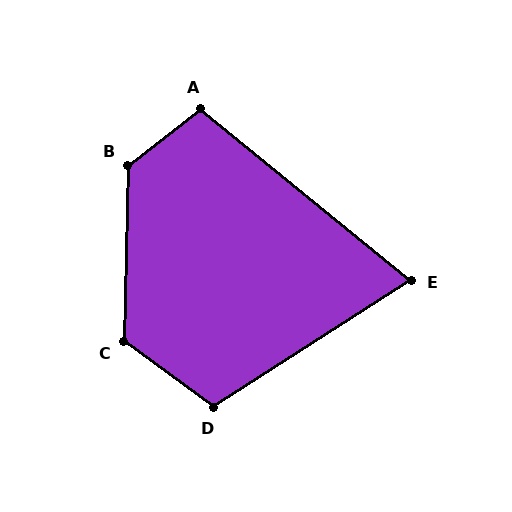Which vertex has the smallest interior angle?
E, at approximately 72 degrees.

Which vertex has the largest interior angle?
B, at approximately 129 degrees.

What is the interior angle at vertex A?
Approximately 103 degrees (obtuse).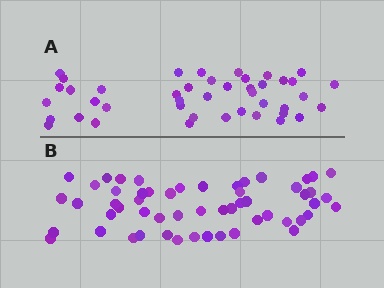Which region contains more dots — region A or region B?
Region B (the bottom region) has more dots.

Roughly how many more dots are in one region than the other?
Region B has roughly 12 or so more dots than region A.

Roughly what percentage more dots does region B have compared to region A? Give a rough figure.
About 30% more.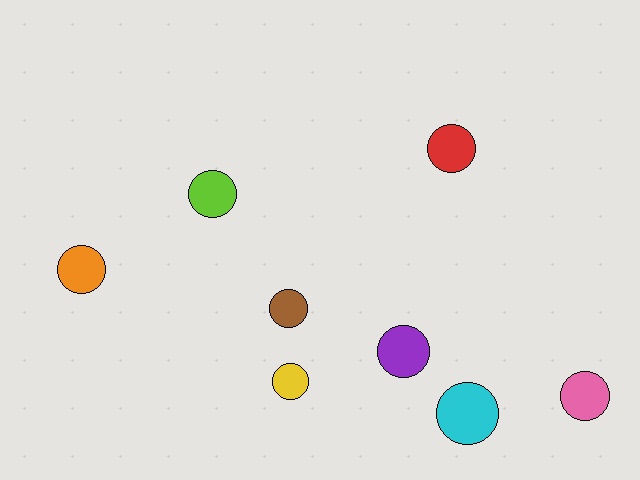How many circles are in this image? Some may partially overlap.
There are 8 circles.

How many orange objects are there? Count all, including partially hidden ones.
There is 1 orange object.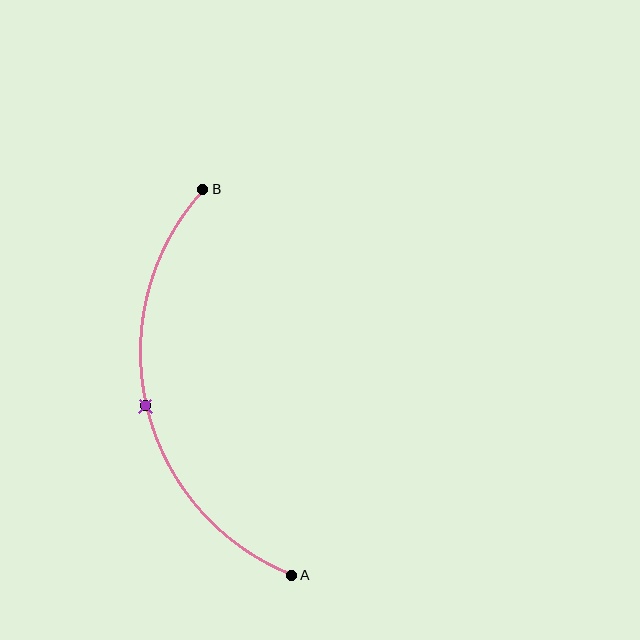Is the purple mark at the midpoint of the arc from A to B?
Yes. The purple mark lies on the arc at equal arc-length from both A and B — it is the arc midpoint.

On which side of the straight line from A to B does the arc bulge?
The arc bulges to the left of the straight line connecting A and B.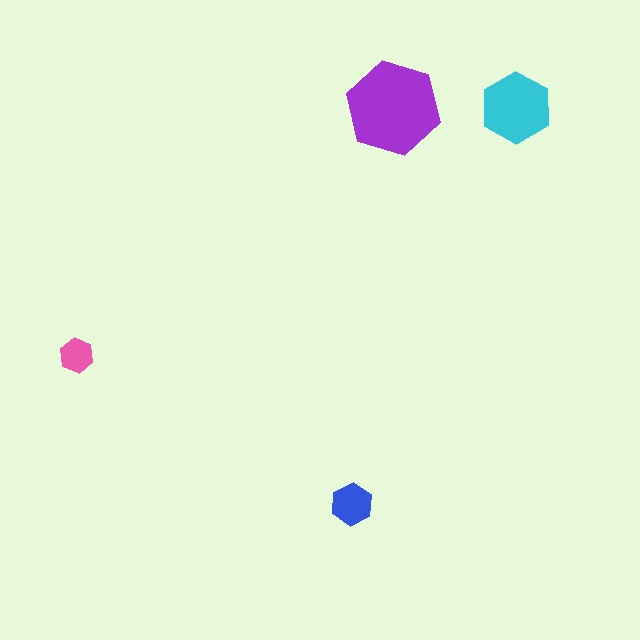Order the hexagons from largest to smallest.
the purple one, the cyan one, the blue one, the pink one.